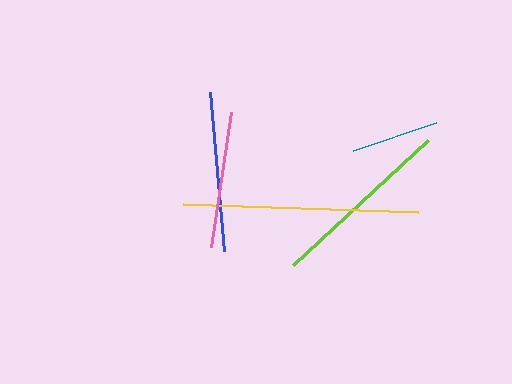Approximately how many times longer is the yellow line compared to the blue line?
The yellow line is approximately 1.5 times the length of the blue line.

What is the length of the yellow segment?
The yellow segment is approximately 236 pixels long.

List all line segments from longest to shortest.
From longest to shortest: yellow, lime, blue, pink, teal.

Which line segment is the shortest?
The teal line is the shortest at approximately 88 pixels.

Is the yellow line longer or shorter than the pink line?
The yellow line is longer than the pink line.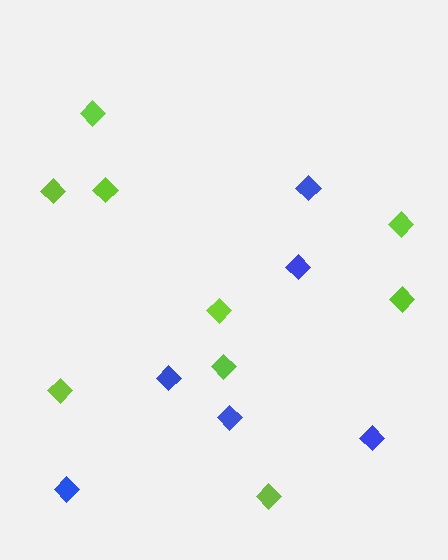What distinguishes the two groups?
There are 2 groups: one group of lime diamonds (9) and one group of blue diamonds (6).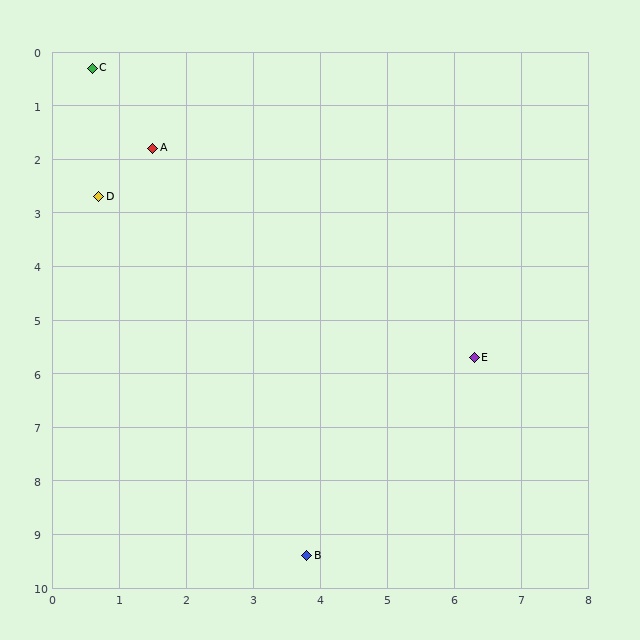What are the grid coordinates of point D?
Point D is at approximately (0.7, 2.7).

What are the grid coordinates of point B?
Point B is at approximately (3.8, 9.4).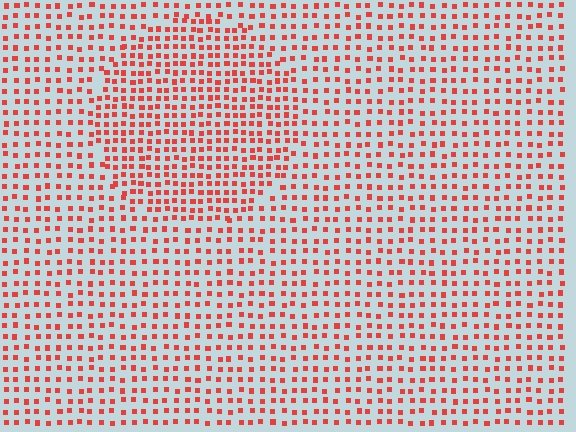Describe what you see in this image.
The image contains small red elements arranged at two different densities. A circle-shaped region is visible where the elements are more densely packed than the surrounding area.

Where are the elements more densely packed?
The elements are more densely packed inside the circle boundary.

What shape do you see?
I see a circle.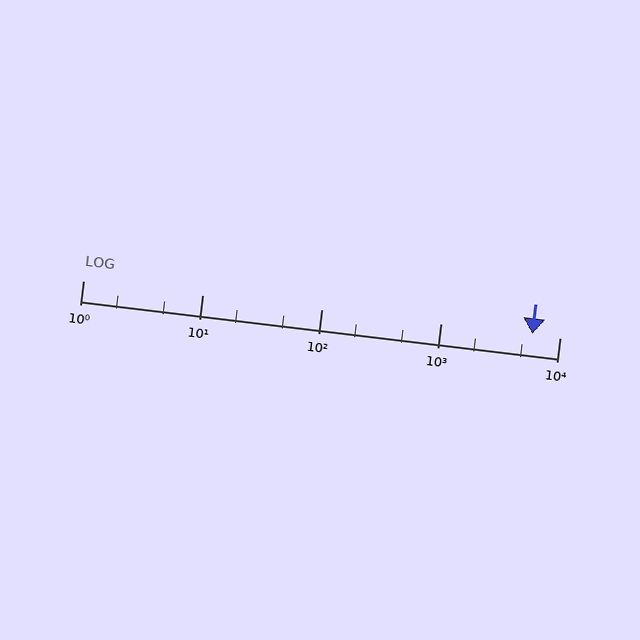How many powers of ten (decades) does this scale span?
The scale spans 4 decades, from 1 to 10000.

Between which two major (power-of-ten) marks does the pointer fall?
The pointer is between 1000 and 10000.